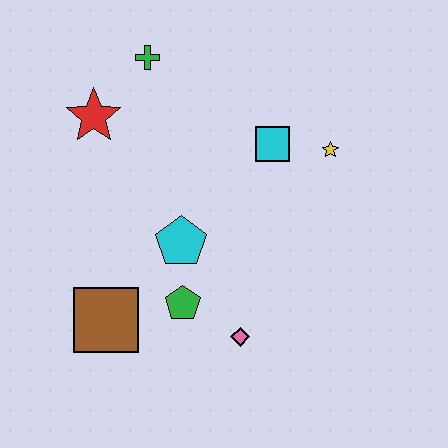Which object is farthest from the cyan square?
The brown square is farthest from the cyan square.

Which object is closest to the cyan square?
The yellow star is closest to the cyan square.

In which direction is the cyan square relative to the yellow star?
The cyan square is to the left of the yellow star.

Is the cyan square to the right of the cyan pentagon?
Yes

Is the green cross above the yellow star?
Yes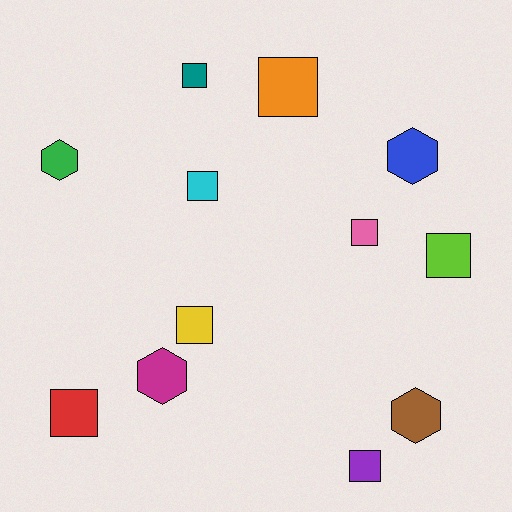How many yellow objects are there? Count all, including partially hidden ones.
There is 1 yellow object.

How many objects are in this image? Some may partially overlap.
There are 12 objects.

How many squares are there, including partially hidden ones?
There are 8 squares.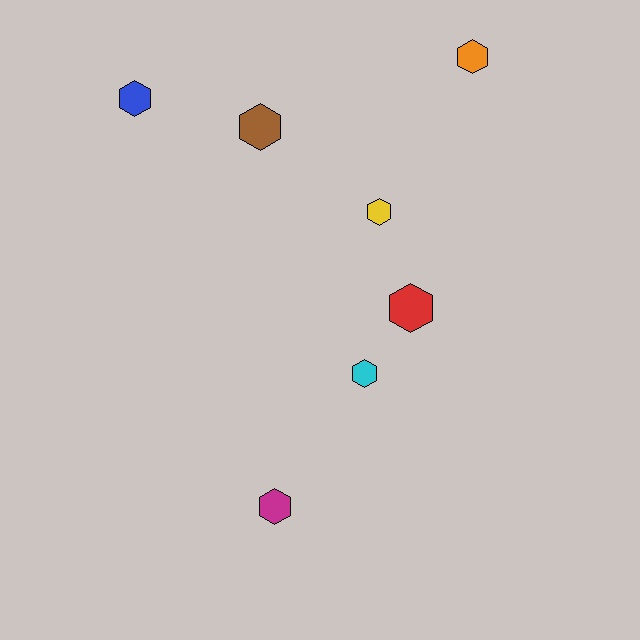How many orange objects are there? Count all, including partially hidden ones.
There is 1 orange object.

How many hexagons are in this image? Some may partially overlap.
There are 7 hexagons.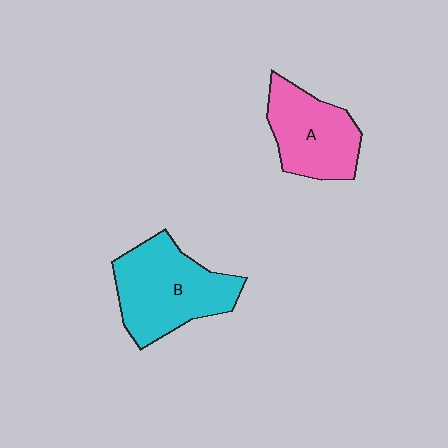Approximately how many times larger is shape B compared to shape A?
Approximately 1.3 times.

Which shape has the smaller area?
Shape A (pink).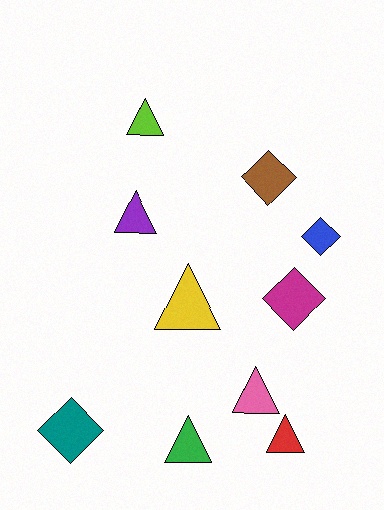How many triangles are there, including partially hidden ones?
There are 6 triangles.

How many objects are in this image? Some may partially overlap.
There are 10 objects.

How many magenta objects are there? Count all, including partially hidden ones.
There is 1 magenta object.